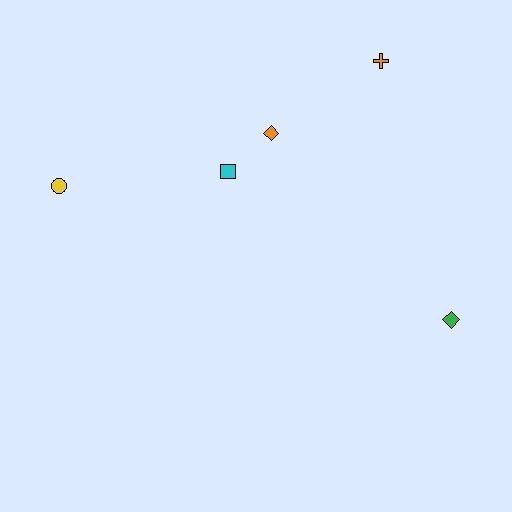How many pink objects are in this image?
There are no pink objects.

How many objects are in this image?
There are 5 objects.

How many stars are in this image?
There are no stars.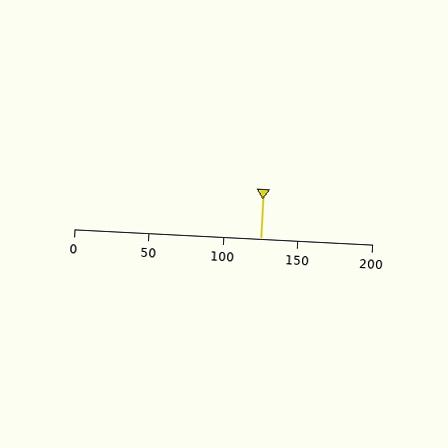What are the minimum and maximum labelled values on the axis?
The axis runs from 0 to 200.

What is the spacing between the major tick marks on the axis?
The major ticks are spaced 50 apart.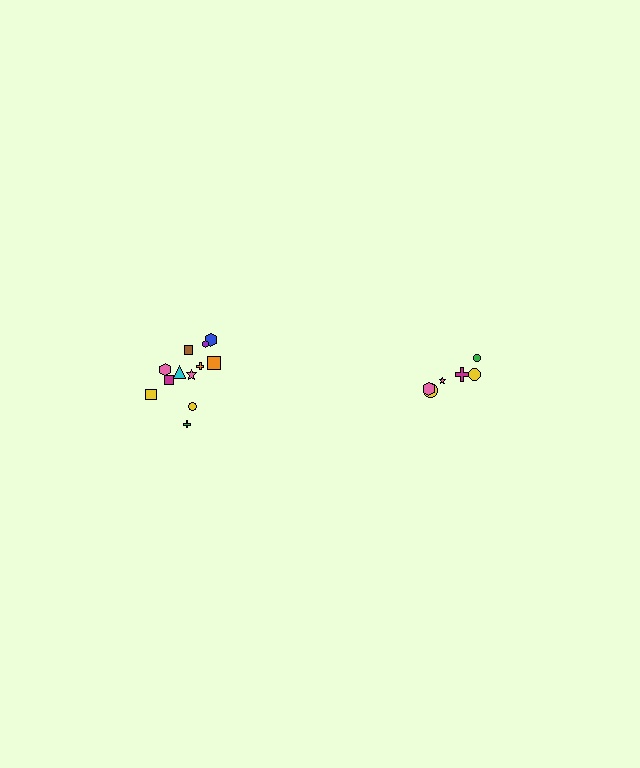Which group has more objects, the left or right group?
The left group.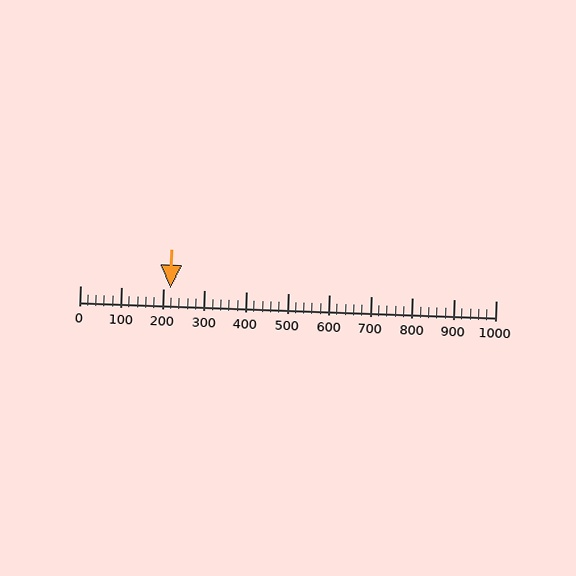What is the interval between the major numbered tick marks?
The major tick marks are spaced 100 units apart.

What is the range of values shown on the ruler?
The ruler shows values from 0 to 1000.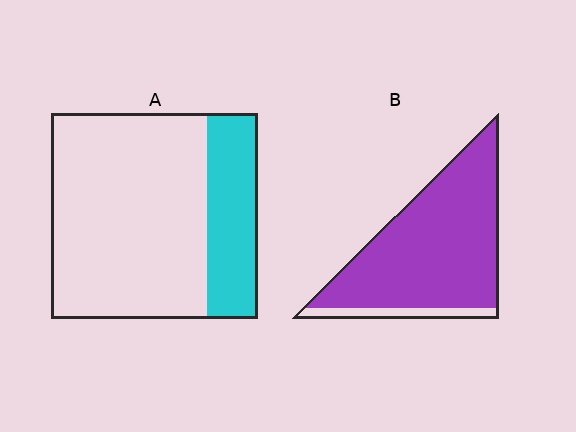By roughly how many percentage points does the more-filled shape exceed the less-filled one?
By roughly 65 percentage points (B over A).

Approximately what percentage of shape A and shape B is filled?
A is approximately 25% and B is approximately 90%.